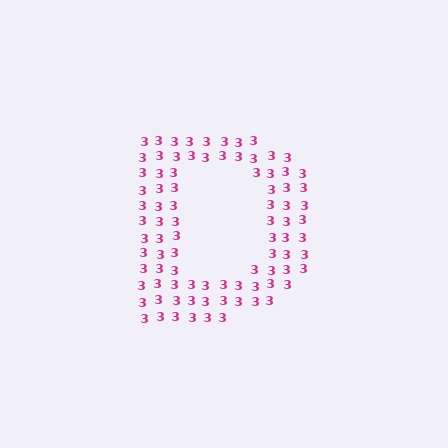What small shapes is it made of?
It is made of small digit 3's.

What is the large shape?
The large shape is the letter D.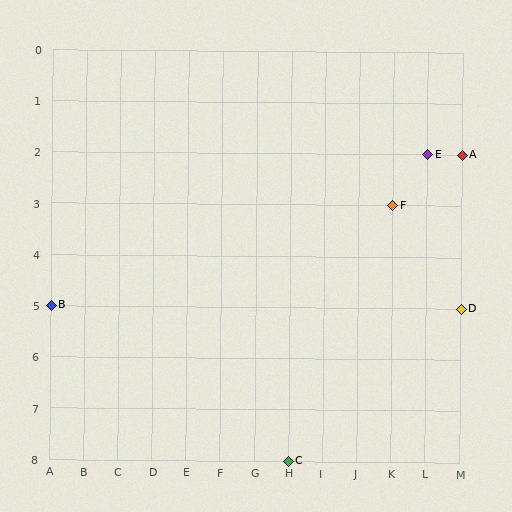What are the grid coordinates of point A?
Point A is at grid coordinates (M, 2).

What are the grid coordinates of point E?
Point E is at grid coordinates (L, 2).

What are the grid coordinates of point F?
Point F is at grid coordinates (K, 3).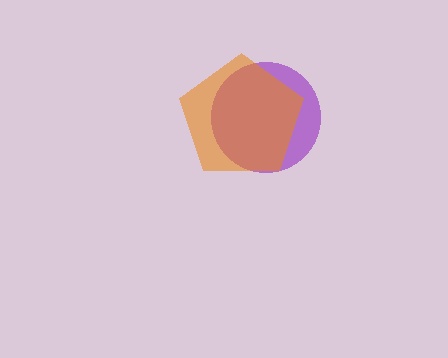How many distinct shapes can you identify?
There are 2 distinct shapes: a purple circle, an orange pentagon.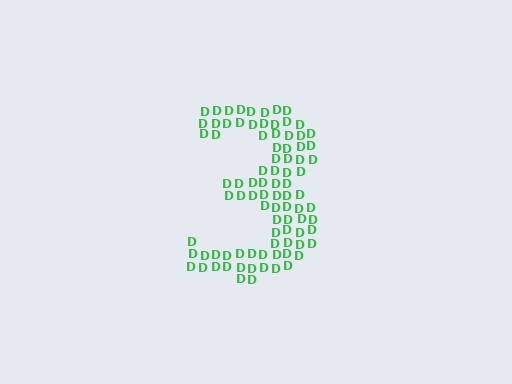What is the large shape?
The large shape is the digit 3.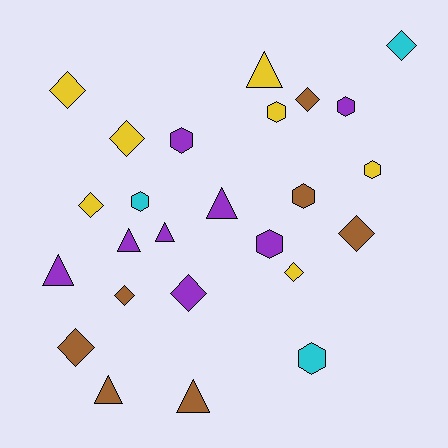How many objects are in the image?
There are 25 objects.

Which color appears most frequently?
Purple, with 8 objects.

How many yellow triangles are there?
There is 1 yellow triangle.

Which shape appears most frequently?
Diamond, with 10 objects.